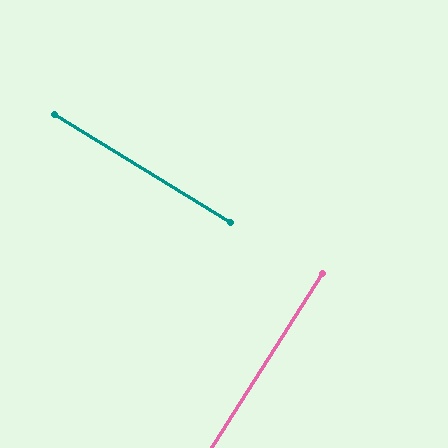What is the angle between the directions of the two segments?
Approximately 89 degrees.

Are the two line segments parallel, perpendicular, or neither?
Perpendicular — they meet at approximately 89°.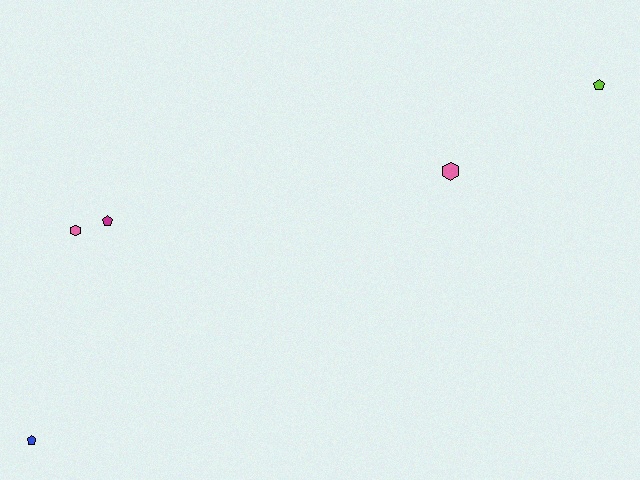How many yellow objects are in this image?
There are no yellow objects.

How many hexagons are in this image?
There are 2 hexagons.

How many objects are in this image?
There are 5 objects.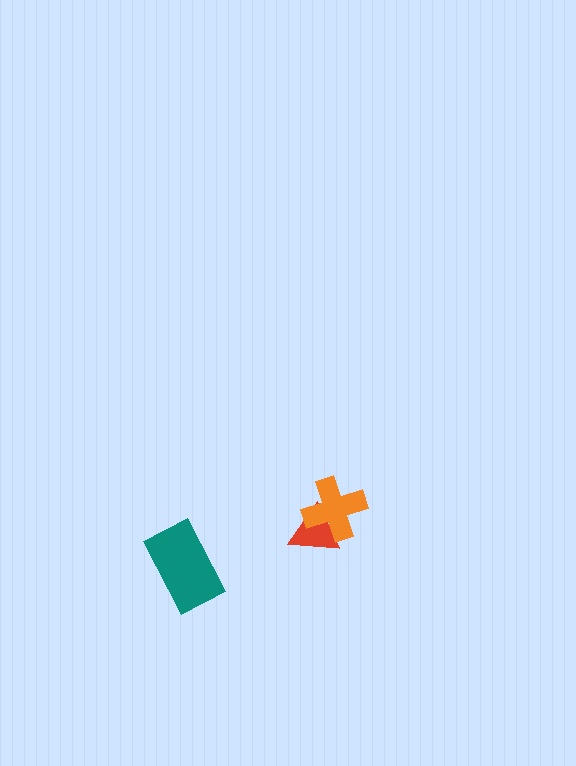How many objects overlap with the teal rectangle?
0 objects overlap with the teal rectangle.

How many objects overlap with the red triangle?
1 object overlaps with the red triangle.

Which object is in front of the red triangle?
The orange cross is in front of the red triangle.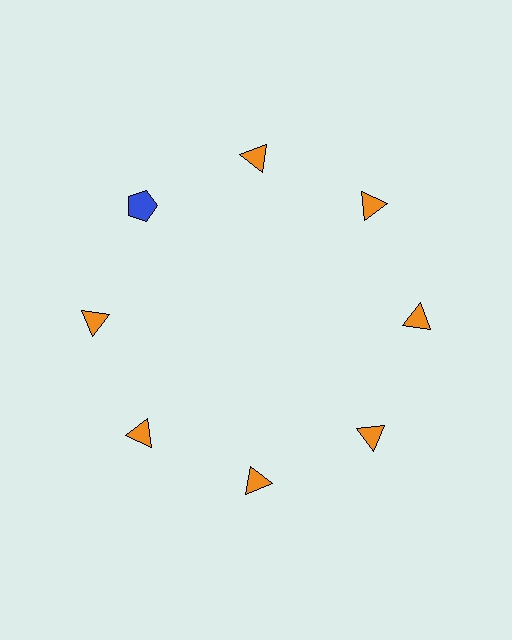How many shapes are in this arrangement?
There are 8 shapes arranged in a ring pattern.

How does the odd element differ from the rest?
It differs in both color (blue instead of orange) and shape (pentagon instead of triangle).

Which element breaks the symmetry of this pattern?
The blue pentagon at roughly the 10 o'clock position breaks the symmetry. All other shapes are orange triangles.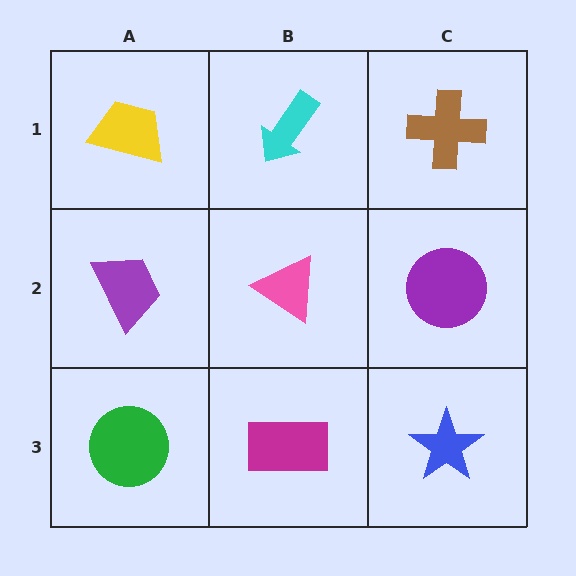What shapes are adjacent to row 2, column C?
A brown cross (row 1, column C), a blue star (row 3, column C), a pink triangle (row 2, column B).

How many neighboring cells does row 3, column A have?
2.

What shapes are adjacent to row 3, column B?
A pink triangle (row 2, column B), a green circle (row 3, column A), a blue star (row 3, column C).